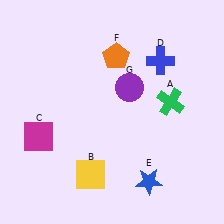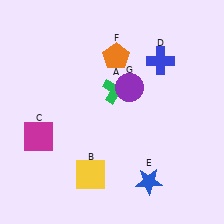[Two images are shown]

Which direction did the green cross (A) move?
The green cross (A) moved left.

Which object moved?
The green cross (A) moved left.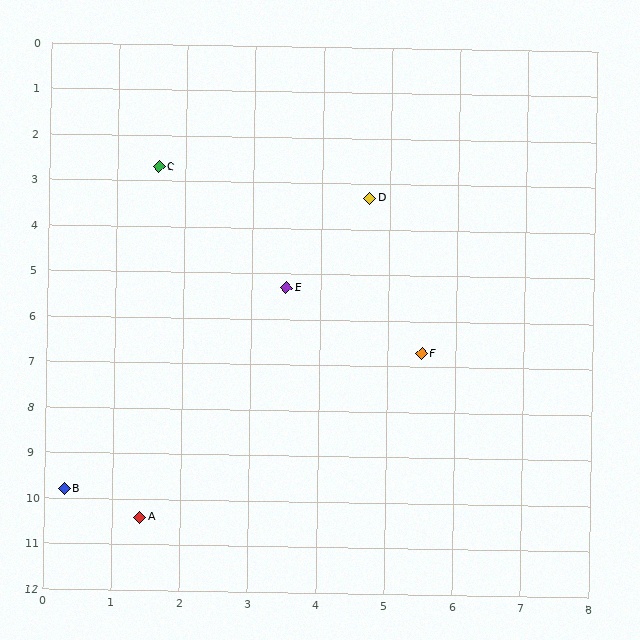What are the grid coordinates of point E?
Point E is at approximately (3.5, 5.3).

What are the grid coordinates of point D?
Point D is at approximately (4.7, 3.3).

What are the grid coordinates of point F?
Point F is at approximately (5.5, 6.7).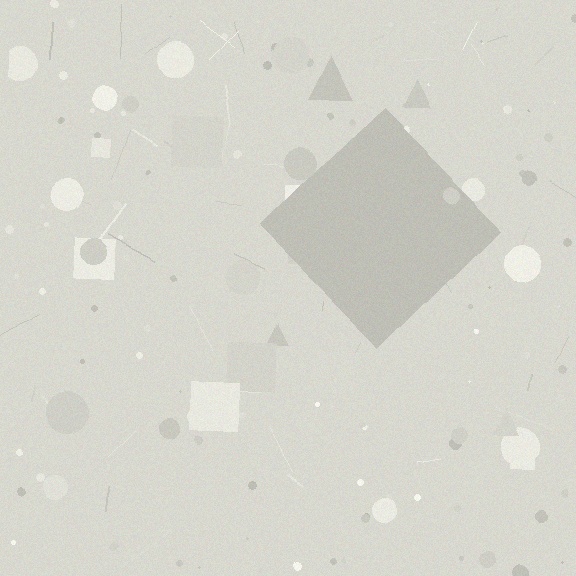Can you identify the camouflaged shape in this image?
The camouflaged shape is a diamond.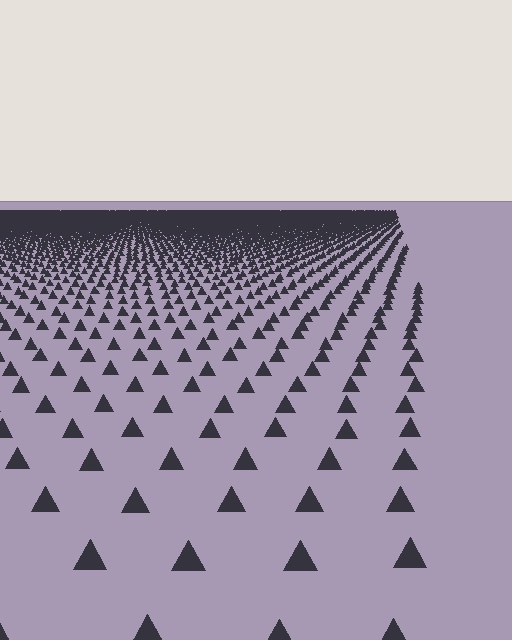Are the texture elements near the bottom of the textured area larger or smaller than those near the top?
Larger. Near the bottom, elements are closer to the viewer and appear at a bigger on-screen size.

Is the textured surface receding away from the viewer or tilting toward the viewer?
The surface is receding away from the viewer. Texture elements get smaller and denser toward the top.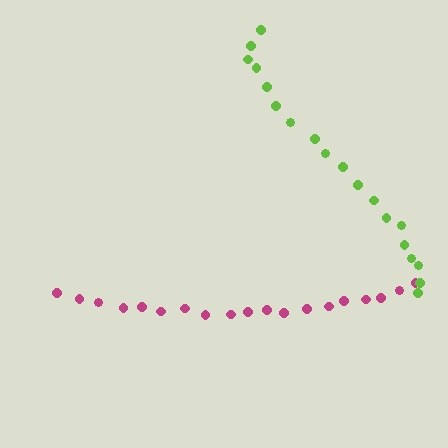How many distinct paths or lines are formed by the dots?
There are 2 distinct paths.